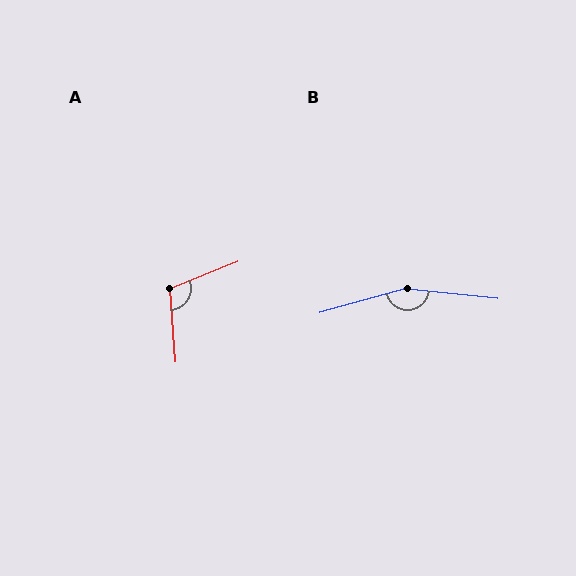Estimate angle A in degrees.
Approximately 108 degrees.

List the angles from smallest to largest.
A (108°), B (158°).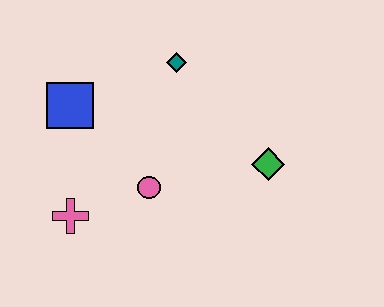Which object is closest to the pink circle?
The pink cross is closest to the pink circle.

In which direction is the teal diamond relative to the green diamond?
The teal diamond is above the green diamond.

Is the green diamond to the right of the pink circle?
Yes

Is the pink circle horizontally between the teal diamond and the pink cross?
Yes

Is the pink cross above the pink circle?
No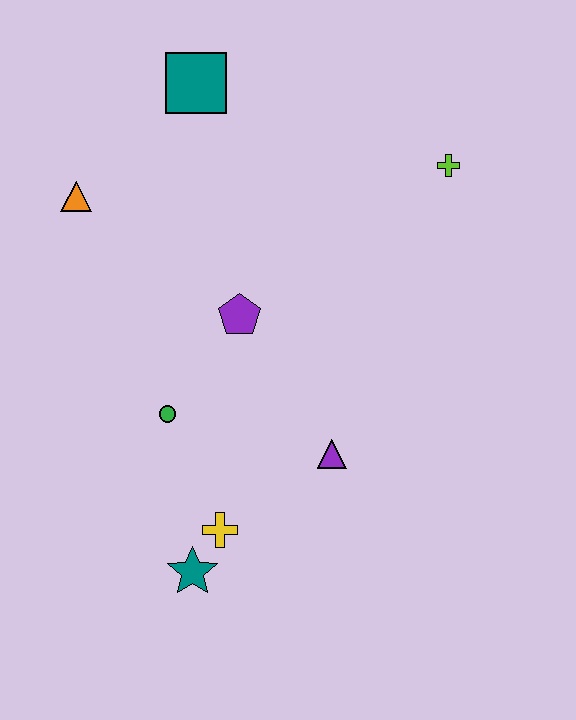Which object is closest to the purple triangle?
The yellow cross is closest to the purple triangle.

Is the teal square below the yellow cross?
No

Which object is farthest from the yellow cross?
The teal square is farthest from the yellow cross.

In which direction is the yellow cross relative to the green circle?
The yellow cross is below the green circle.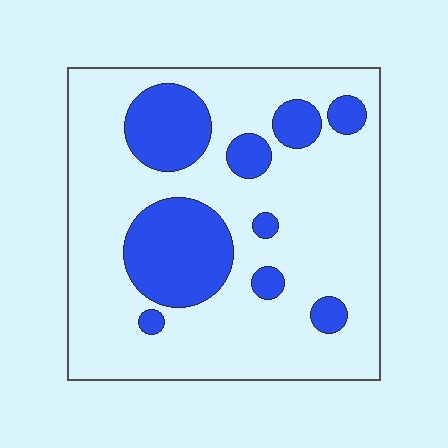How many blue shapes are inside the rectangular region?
9.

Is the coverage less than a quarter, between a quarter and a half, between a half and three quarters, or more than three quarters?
Less than a quarter.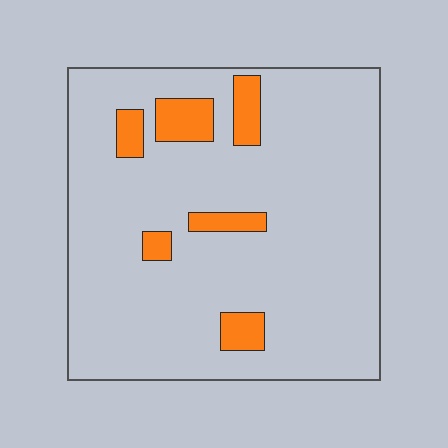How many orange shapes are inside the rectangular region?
6.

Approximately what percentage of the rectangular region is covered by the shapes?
Approximately 10%.